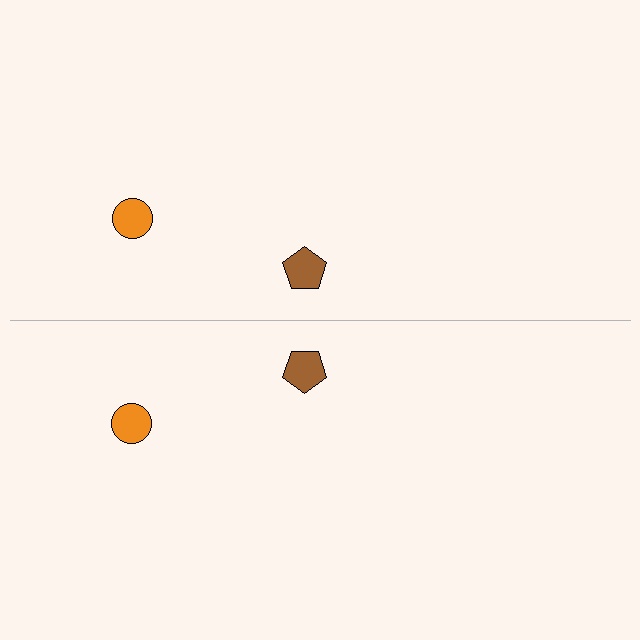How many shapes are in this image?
There are 4 shapes in this image.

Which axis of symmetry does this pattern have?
The pattern has a horizontal axis of symmetry running through the center of the image.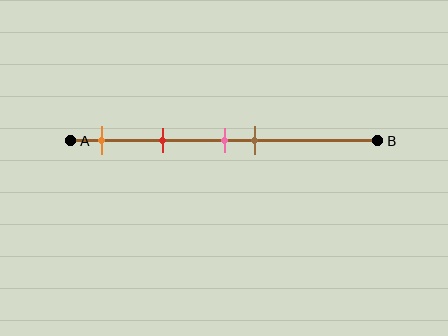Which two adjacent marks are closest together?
The pink and brown marks are the closest adjacent pair.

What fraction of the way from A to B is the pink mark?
The pink mark is approximately 50% (0.5) of the way from A to B.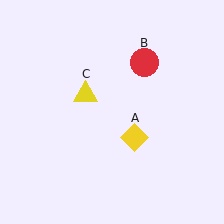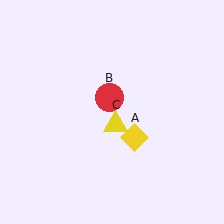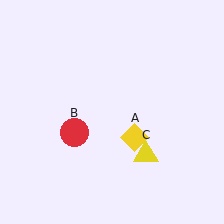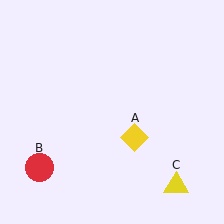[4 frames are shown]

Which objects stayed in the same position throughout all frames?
Yellow diamond (object A) remained stationary.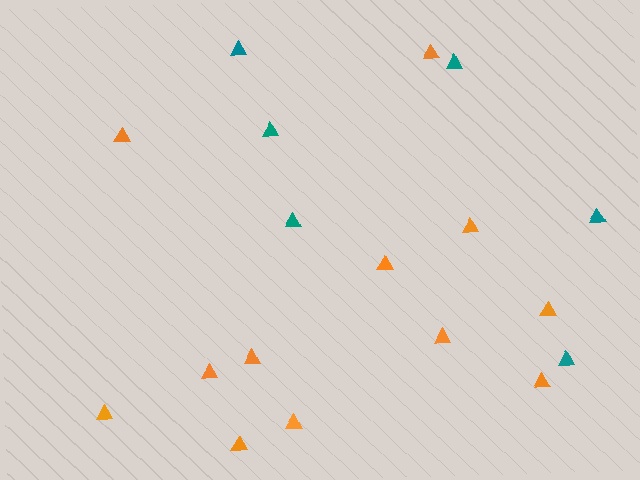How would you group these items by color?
There are 2 groups: one group of teal triangles (6) and one group of orange triangles (12).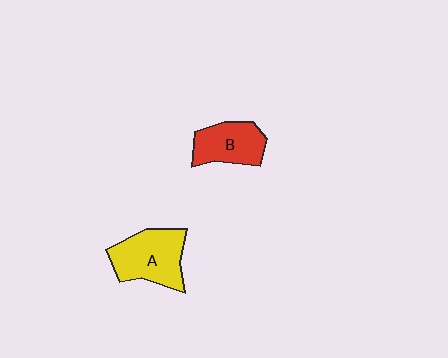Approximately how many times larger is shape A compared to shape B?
Approximately 1.3 times.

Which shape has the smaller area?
Shape B (red).